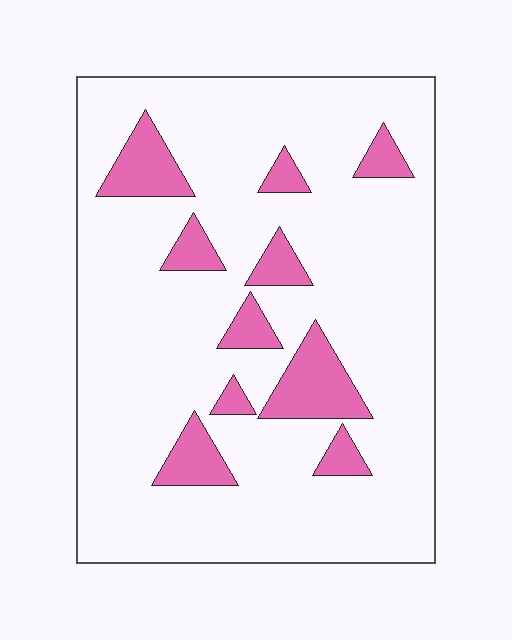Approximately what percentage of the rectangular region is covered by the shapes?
Approximately 15%.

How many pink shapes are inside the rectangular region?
10.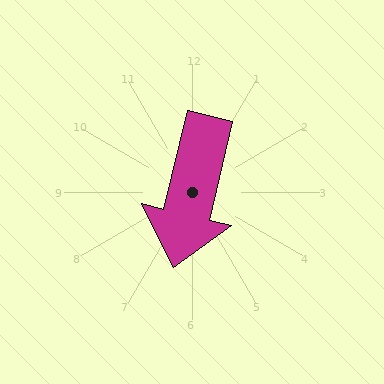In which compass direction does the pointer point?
South.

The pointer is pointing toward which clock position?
Roughly 6 o'clock.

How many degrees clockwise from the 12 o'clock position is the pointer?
Approximately 194 degrees.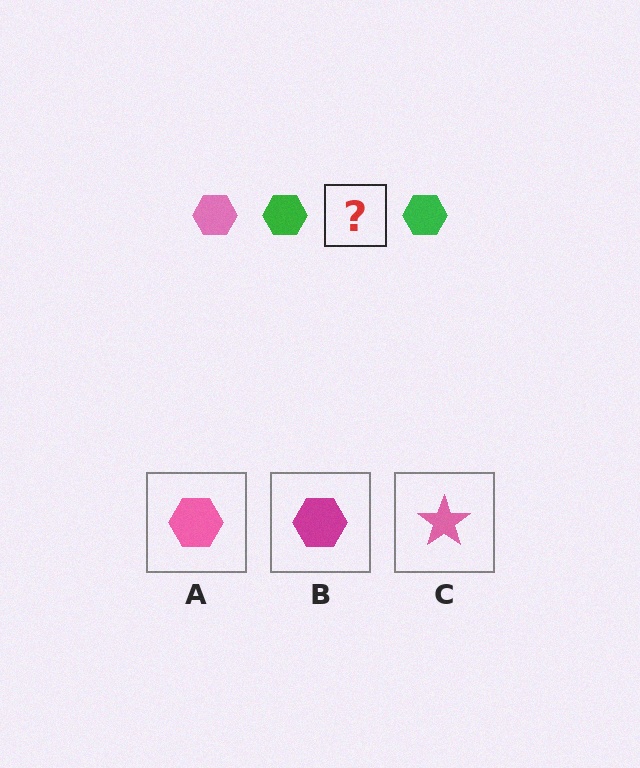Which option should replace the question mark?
Option A.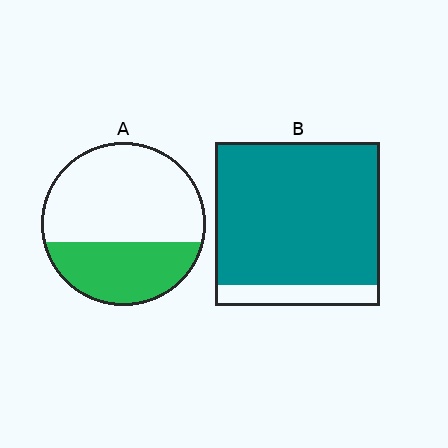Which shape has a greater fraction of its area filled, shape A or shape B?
Shape B.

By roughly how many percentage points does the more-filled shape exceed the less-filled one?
By roughly 50 percentage points (B over A).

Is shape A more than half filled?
No.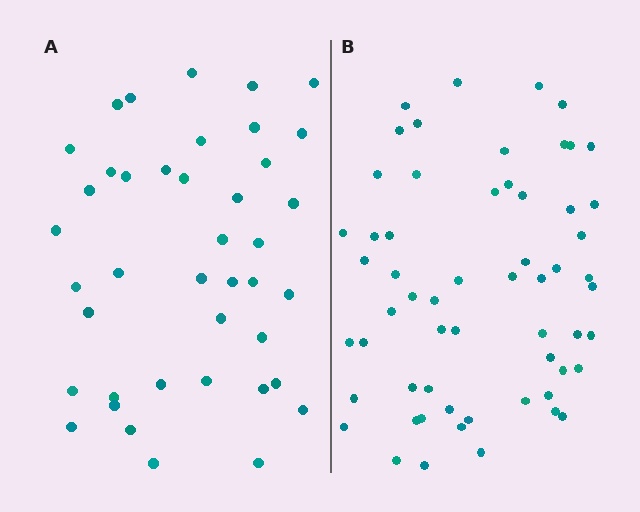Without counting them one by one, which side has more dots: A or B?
Region B (the right region) has more dots.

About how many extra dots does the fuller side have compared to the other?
Region B has approximately 20 more dots than region A.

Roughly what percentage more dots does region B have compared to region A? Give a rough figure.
About 45% more.